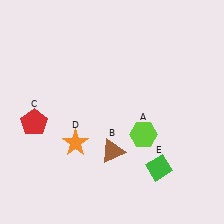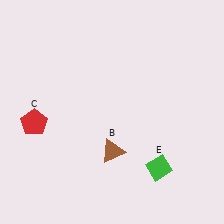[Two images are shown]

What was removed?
The lime hexagon (A), the orange star (D) were removed in Image 2.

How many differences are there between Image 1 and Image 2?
There are 2 differences between the two images.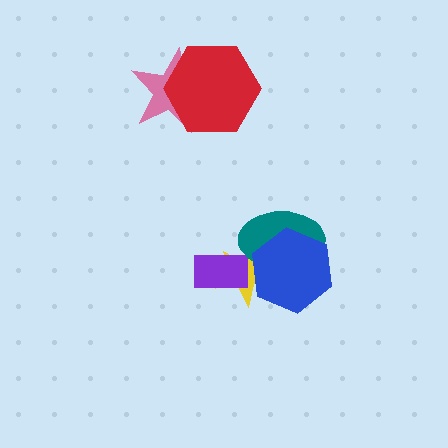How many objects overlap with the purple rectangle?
1 object overlaps with the purple rectangle.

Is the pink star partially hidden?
Yes, it is partially covered by another shape.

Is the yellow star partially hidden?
Yes, it is partially covered by another shape.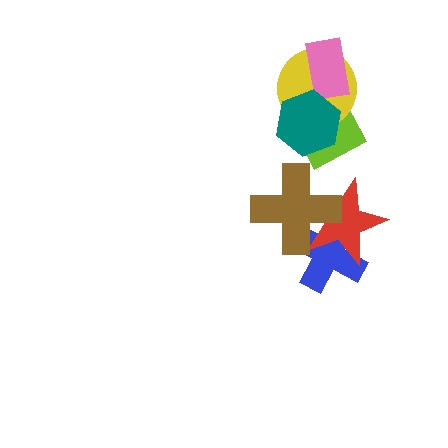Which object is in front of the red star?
The brown cross is in front of the red star.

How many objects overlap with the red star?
2 objects overlap with the red star.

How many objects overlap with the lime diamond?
3 objects overlap with the lime diamond.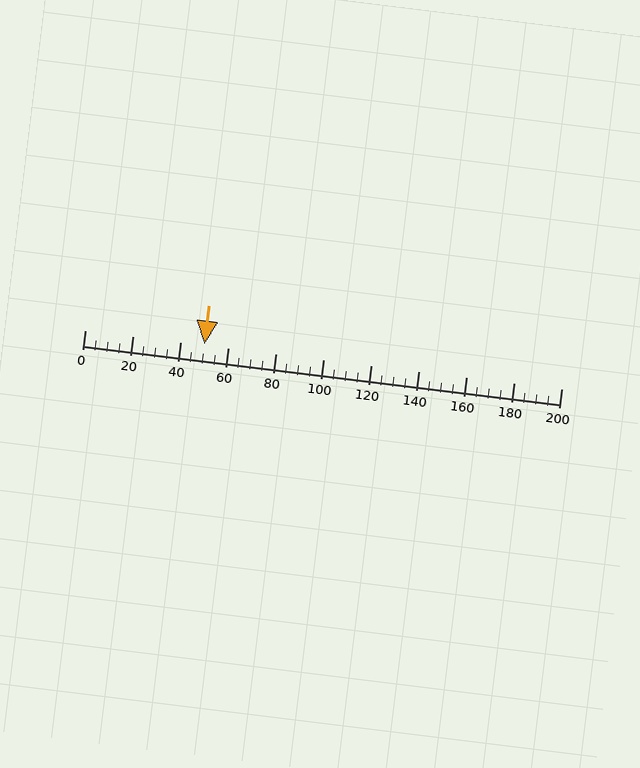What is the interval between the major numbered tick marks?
The major tick marks are spaced 20 units apart.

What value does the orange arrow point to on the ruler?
The orange arrow points to approximately 50.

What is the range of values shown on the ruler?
The ruler shows values from 0 to 200.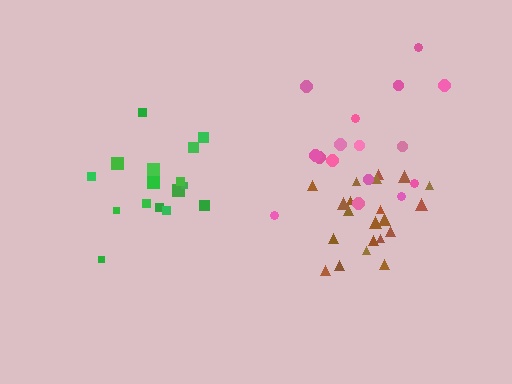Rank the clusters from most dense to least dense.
brown, green, pink.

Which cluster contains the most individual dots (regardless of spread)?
Brown (21).